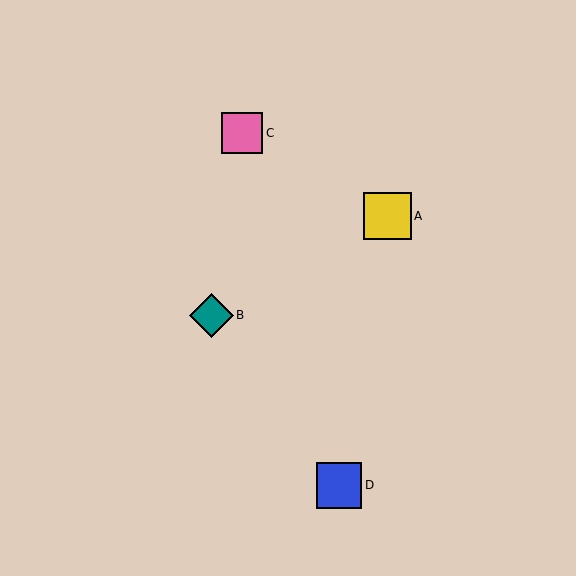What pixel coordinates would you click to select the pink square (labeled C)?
Click at (242, 133) to select the pink square C.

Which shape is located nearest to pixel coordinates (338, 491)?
The blue square (labeled D) at (339, 485) is nearest to that location.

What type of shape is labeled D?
Shape D is a blue square.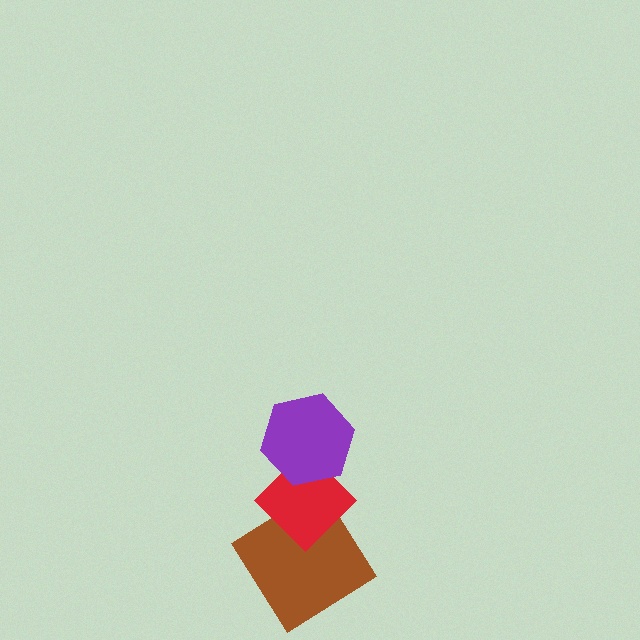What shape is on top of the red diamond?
The purple hexagon is on top of the red diamond.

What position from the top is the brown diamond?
The brown diamond is 3rd from the top.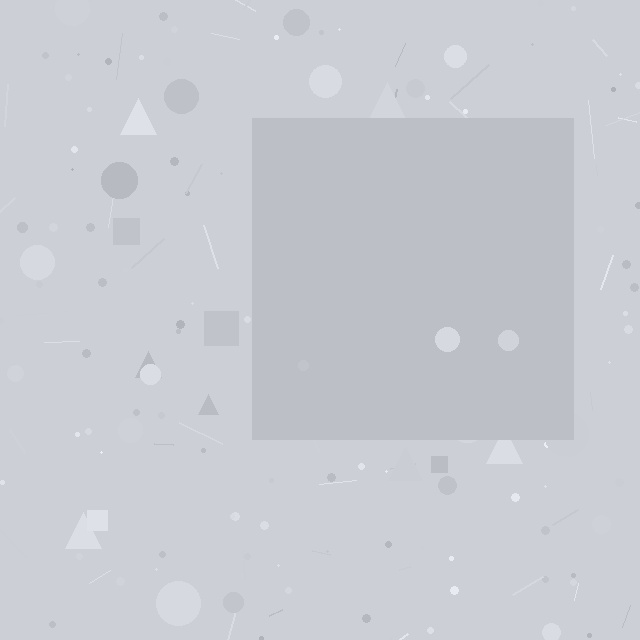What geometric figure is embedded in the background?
A square is embedded in the background.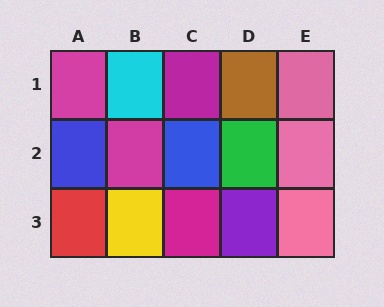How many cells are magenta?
4 cells are magenta.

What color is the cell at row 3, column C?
Magenta.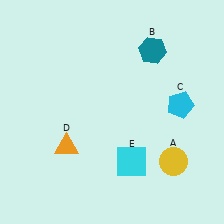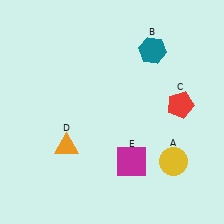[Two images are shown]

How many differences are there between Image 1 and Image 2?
There are 2 differences between the two images.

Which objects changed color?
C changed from cyan to red. E changed from cyan to magenta.